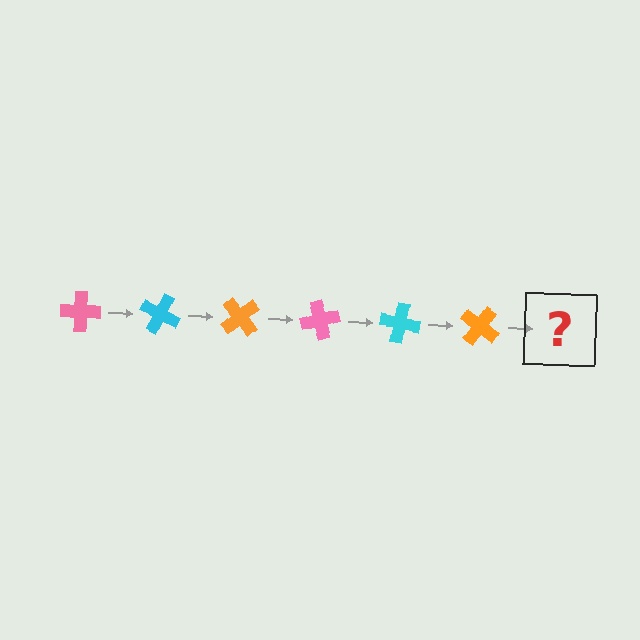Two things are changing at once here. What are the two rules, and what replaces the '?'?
The two rules are that it rotates 25 degrees each step and the color cycles through pink, cyan, and orange. The '?' should be a pink cross, rotated 150 degrees from the start.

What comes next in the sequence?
The next element should be a pink cross, rotated 150 degrees from the start.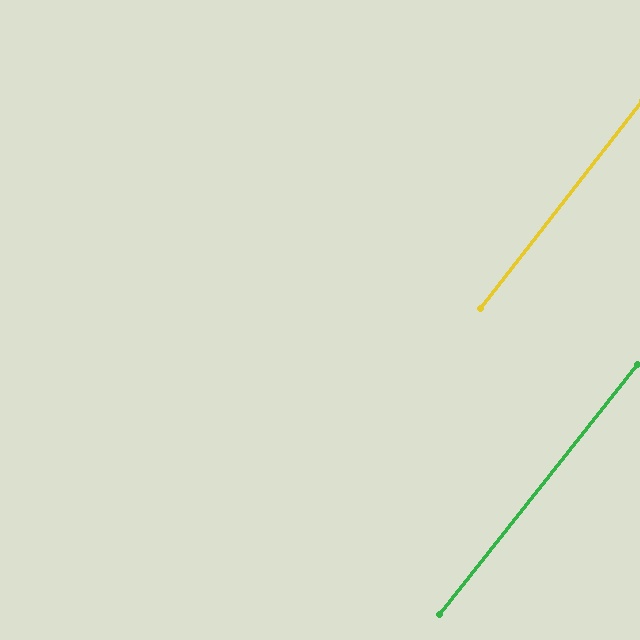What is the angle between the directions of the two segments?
Approximately 0 degrees.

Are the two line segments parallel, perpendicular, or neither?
Parallel — their directions differ by only 0.3°.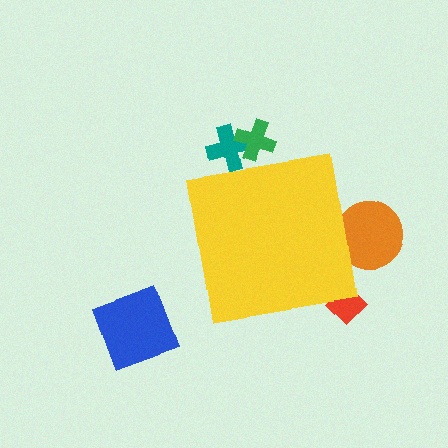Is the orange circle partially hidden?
Yes, the orange circle is partially hidden behind the yellow square.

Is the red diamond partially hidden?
Yes, the red diamond is partially hidden behind the yellow square.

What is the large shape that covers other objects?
A yellow square.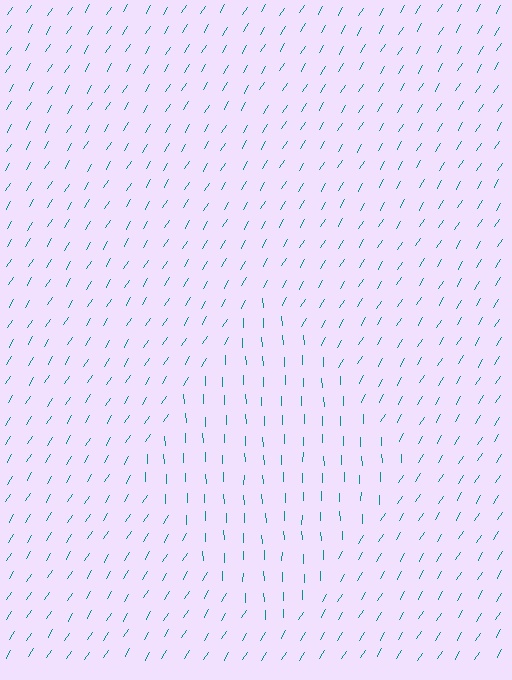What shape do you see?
I see a diamond.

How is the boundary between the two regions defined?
The boundary is defined purely by a change in line orientation (approximately 33 degrees difference). All lines are the same color and thickness.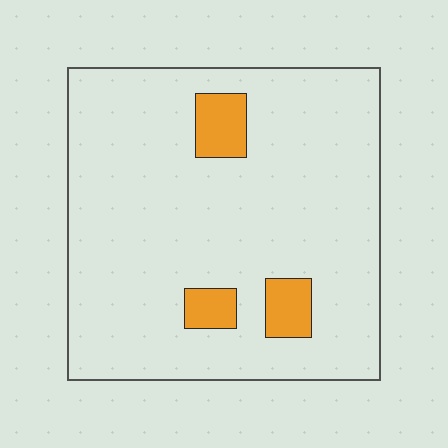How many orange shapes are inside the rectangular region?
3.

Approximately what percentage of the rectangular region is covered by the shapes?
Approximately 10%.